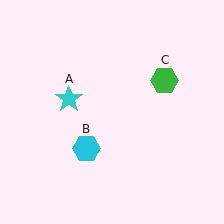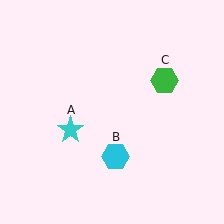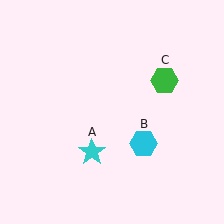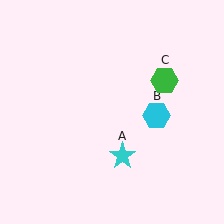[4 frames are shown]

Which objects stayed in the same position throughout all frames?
Green hexagon (object C) remained stationary.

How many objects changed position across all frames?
2 objects changed position: cyan star (object A), cyan hexagon (object B).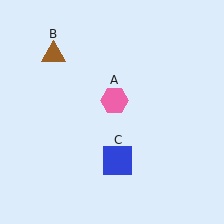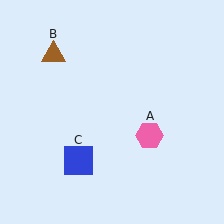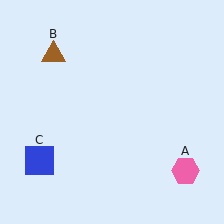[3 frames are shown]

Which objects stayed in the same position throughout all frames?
Brown triangle (object B) remained stationary.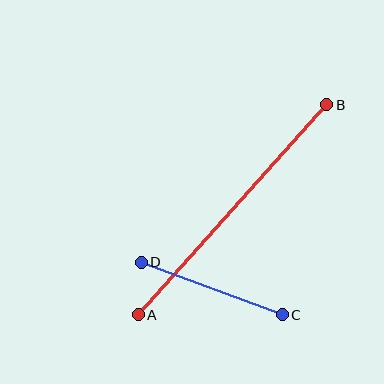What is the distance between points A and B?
The distance is approximately 282 pixels.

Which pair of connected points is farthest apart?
Points A and B are farthest apart.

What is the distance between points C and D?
The distance is approximately 151 pixels.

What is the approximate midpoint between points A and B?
The midpoint is at approximately (232, 210) pixels.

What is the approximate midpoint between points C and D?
The midpoint is at approximately (212, 289) pixels.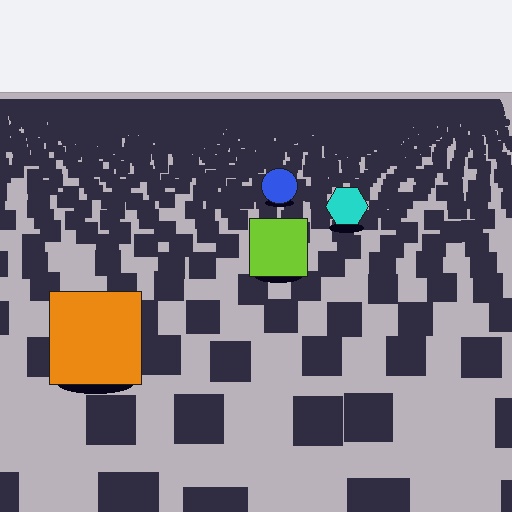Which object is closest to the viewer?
The orange square is closest. The texture marks near it are larger and more spread out.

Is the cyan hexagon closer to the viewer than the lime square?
No. The lime square is closer — you can tell from the texture gradient: the ground texture is coarser near it.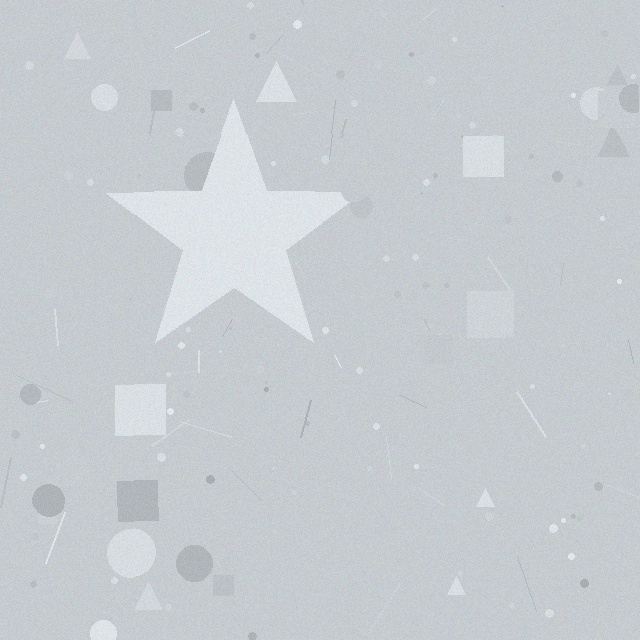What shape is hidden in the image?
A star is hidden in the image.